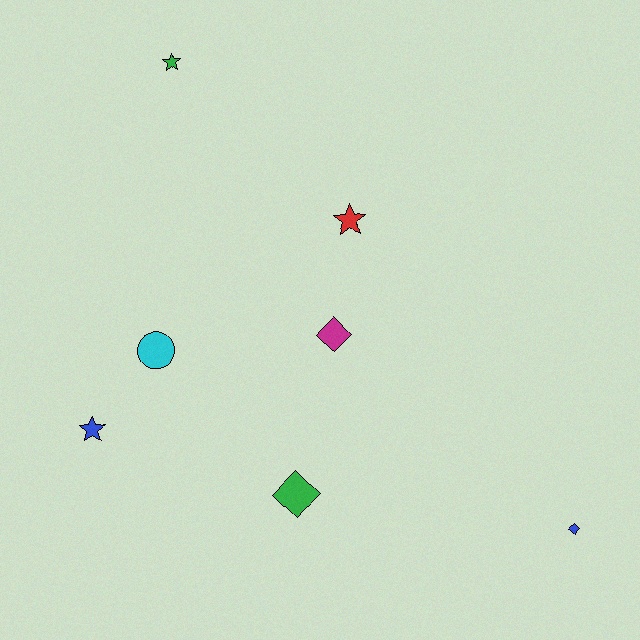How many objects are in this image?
There are 7 objects.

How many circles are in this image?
There is 1 circle.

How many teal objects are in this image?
There are no teal objects.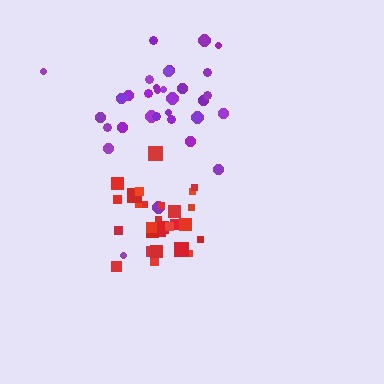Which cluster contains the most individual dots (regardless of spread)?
Purple (33).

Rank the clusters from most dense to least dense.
red, purple.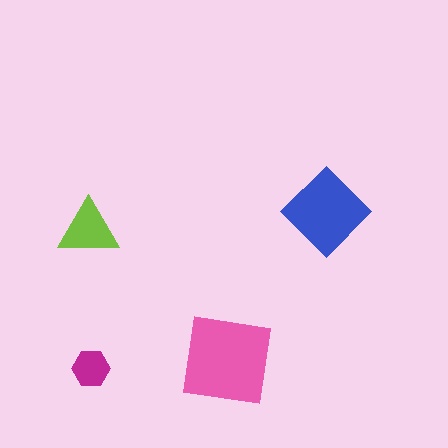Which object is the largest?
The pink square.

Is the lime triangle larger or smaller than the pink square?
Smaller.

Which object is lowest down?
The magenta hexagon is bottommost.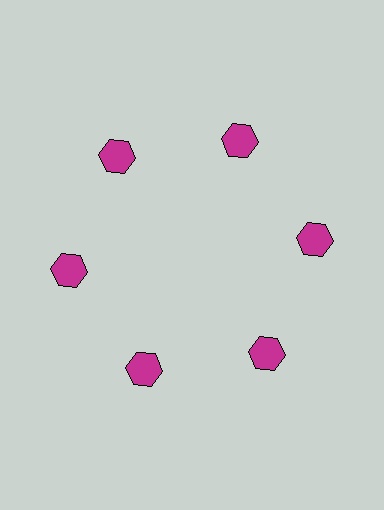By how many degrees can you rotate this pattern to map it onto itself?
The pattern maps onto itself every 60 degrees of rotation.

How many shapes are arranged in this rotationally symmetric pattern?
There are 6 shapes, arranged in 6 groups of 1.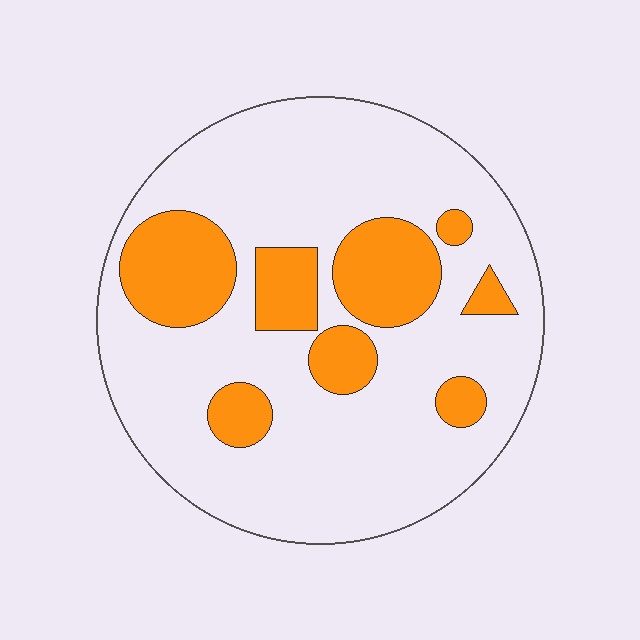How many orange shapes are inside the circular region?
8.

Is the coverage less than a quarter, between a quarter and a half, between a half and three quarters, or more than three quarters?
Less than a quarter.